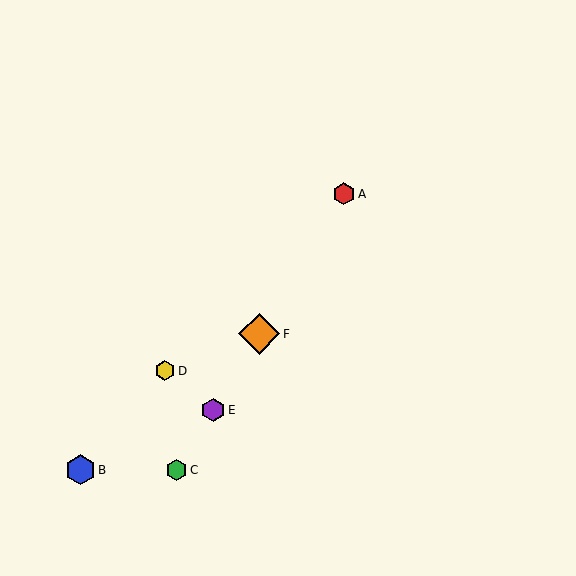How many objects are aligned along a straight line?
4 objects (A, C, E, F) are aligned along a straight line.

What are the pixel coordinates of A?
Object A is at (344, 194).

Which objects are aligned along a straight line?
Objects A, C, E, F are aligned along a straight line.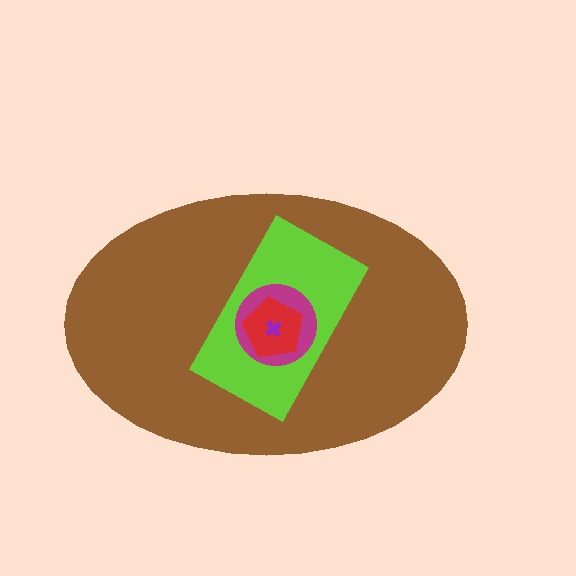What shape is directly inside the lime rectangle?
The magenta circle.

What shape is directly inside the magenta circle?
The red pentagon.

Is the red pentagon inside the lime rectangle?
Yes.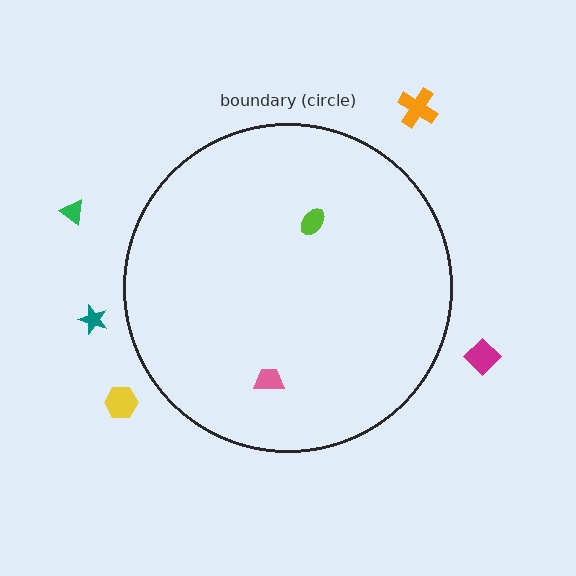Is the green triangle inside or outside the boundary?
Outside.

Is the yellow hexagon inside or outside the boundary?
Outside.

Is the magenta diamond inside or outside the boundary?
Outside.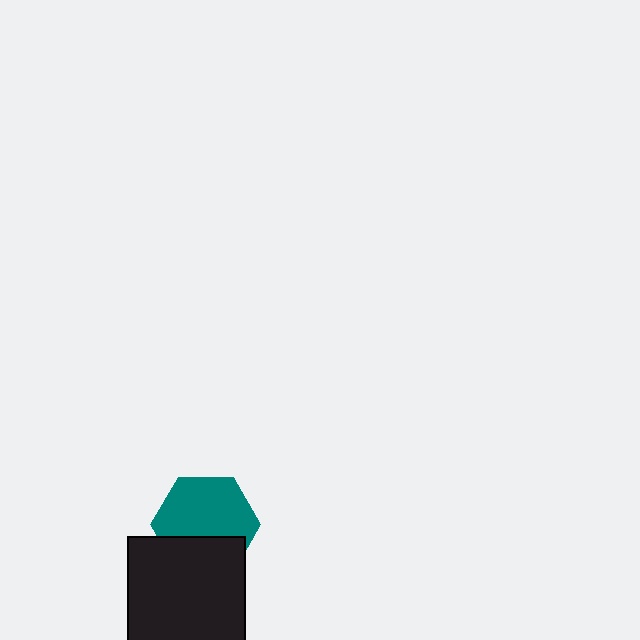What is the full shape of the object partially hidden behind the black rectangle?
The partially hidden object is a teal hexagon.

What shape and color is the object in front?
The object in front is a black rectangle.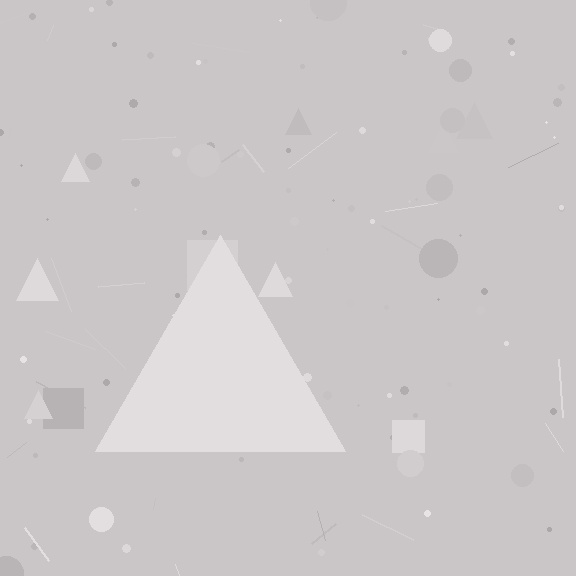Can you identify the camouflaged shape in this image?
The camouflaged shape is a triangle.